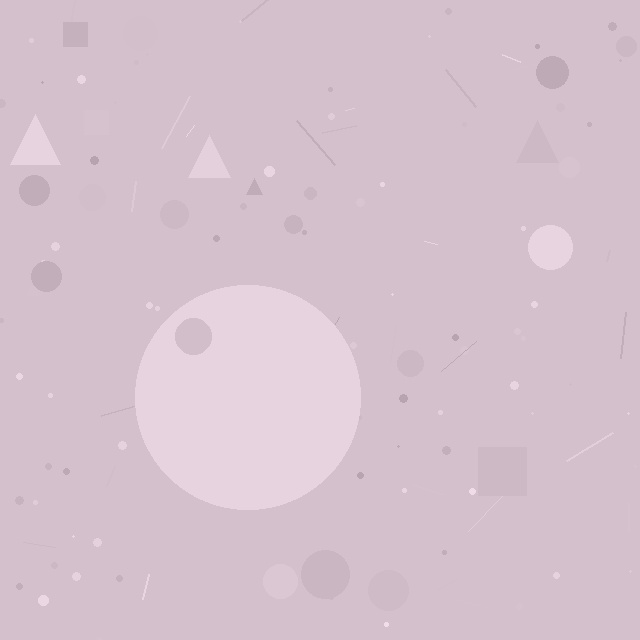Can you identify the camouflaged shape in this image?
The camouflaged shape is a circle.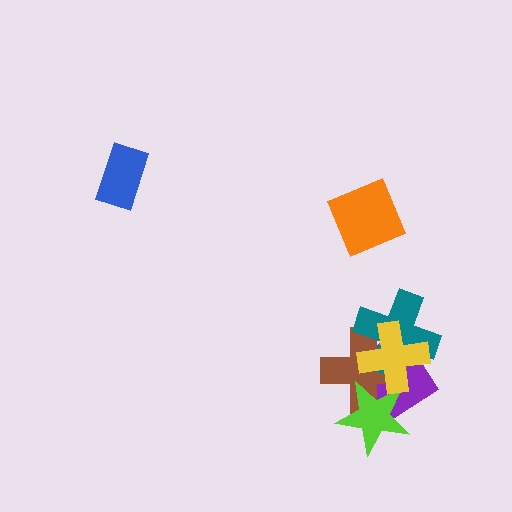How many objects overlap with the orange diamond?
0 objects overlap with the orange diamond.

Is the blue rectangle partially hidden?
No, no other shape covers it.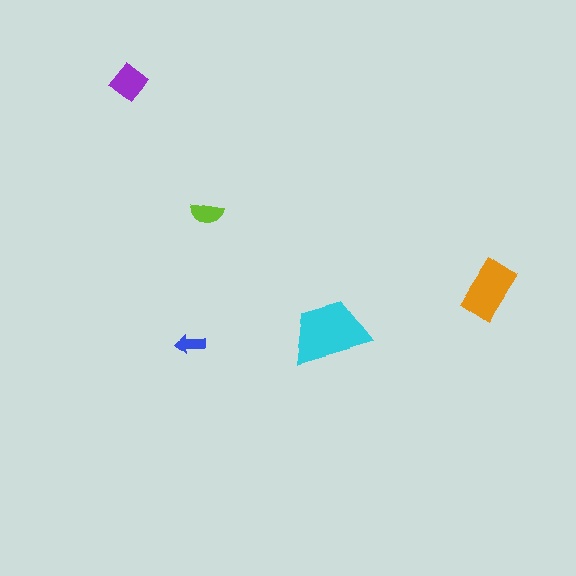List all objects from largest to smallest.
The cyan trapezoid, the orange rectangle, the purple diamond, the lime semicircle, the blue arrow.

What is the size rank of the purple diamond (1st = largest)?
3rd.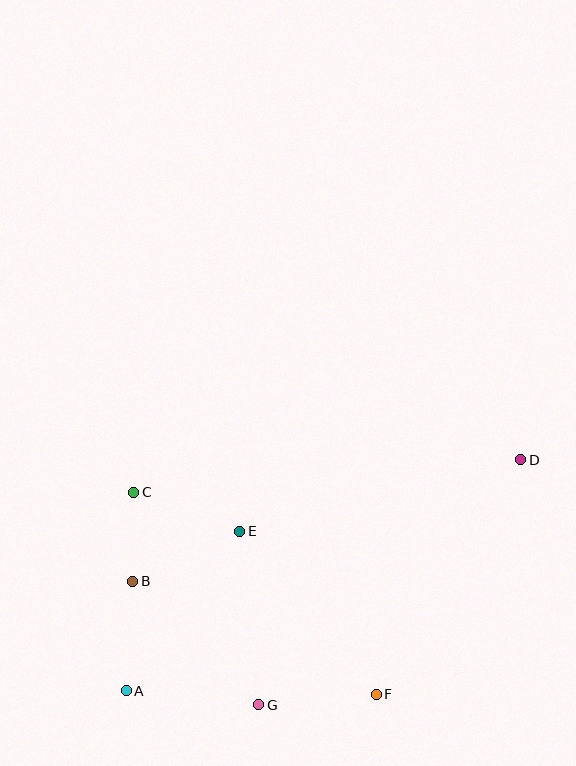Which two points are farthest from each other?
Points A and D are farthest from each other.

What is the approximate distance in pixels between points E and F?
The distance between E and F is approximately 213 pixels.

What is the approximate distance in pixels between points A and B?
The distance between A and B is approximately 110 pixels.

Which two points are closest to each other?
Points B and C are closest to each other.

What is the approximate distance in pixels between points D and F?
The distance between D and F is approximately 276 pixels.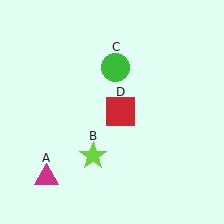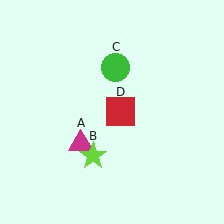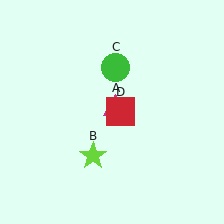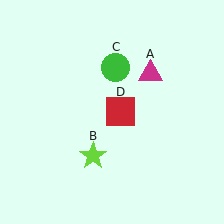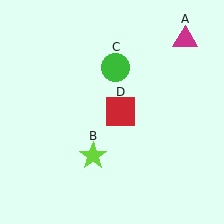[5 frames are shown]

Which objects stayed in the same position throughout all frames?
Lime star (object B) and green circle (object C) and red square (object D) remained stationary.